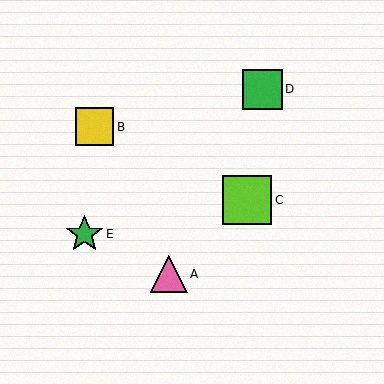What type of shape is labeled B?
Shape B is a yellow square.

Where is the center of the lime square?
The center of the lime square is at (247, 200).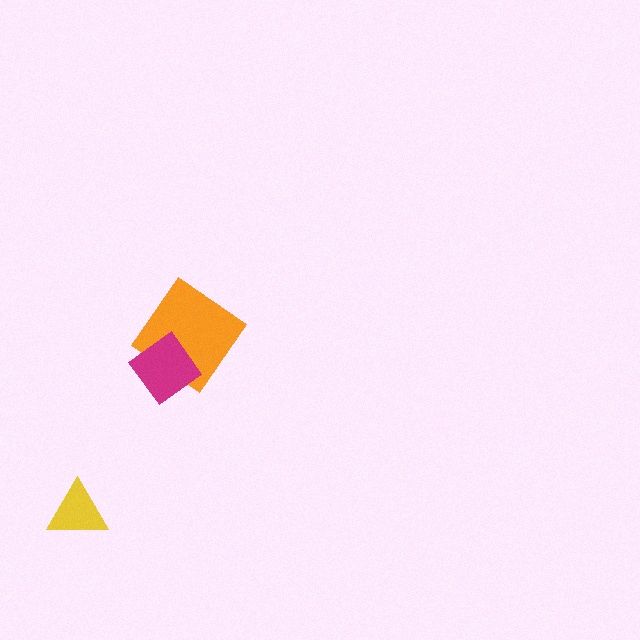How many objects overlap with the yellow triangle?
0 objects overlap with the yellow triangle.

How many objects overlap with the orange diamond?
1 object overlaps with the orange diamond.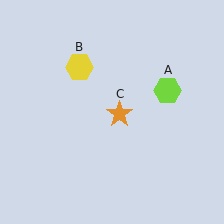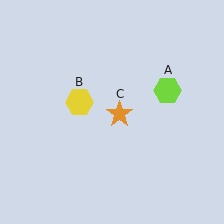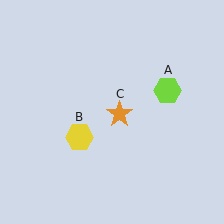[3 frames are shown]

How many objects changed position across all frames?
1 object changed position: yellow hexagon (object B).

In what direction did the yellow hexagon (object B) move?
The yellow hexagon (object B) moved down.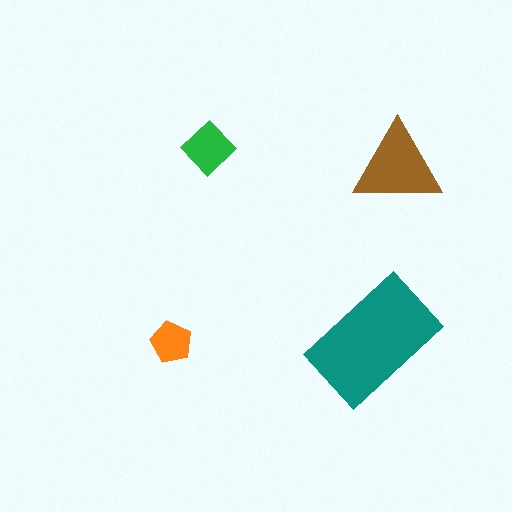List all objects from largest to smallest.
The teal rectangle, the brown triangle, the green diamond, the orange pentagon.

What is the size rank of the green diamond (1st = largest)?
3rd.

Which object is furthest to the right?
The brown triangle is rightmost.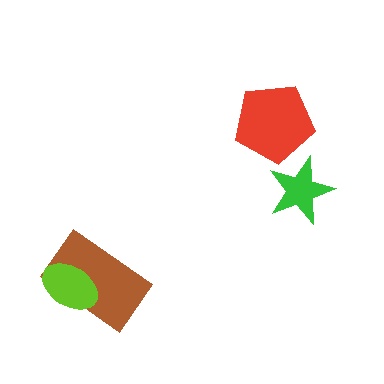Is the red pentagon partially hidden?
No, no other shape covers it.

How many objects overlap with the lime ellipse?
1 object overlaps with the lime ellipse.